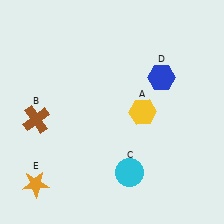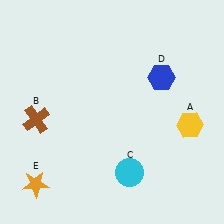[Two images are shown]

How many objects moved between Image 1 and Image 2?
1 object moved between the two images.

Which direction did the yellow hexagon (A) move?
The yellow hexagon (A) moved right.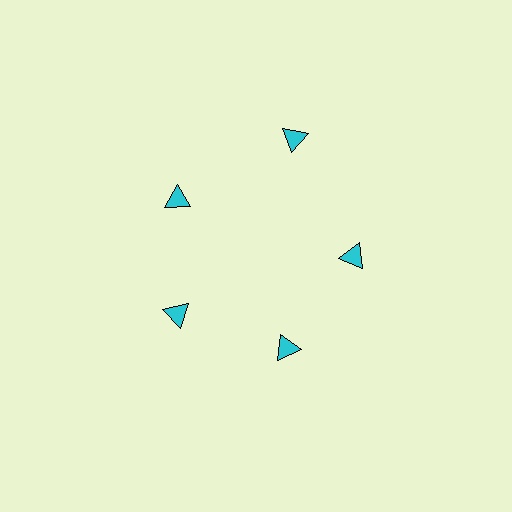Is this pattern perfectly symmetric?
No. The 5 cyan triangles are arranged in a ring, but one element near the 1 o'clock position is pushed outward from the center, breaking the 5-fold rotational symmetry.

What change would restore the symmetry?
The symmetry would be restored by moving it inward, back onto the ring so that all 5 triangles sit at equal angles and equal distance from the center.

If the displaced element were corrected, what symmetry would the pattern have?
It would have 5-fold rotational symmetry — the pattern would map onto itself every 72 degrees.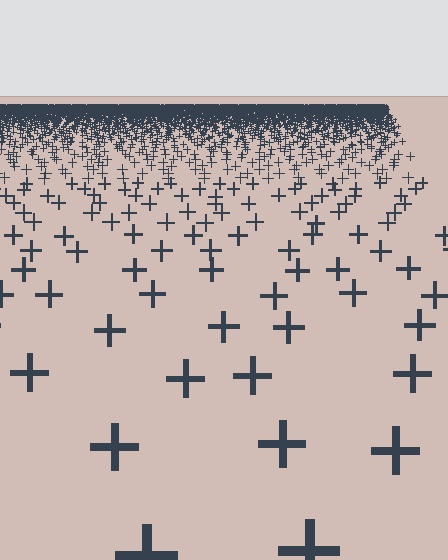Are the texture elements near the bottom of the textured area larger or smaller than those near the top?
Larger. Near the bottom, elements are closer to the viewer and appear at a bigger on-screen size.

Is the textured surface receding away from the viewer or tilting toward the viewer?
The surface is receding away from the viewer. Texture elements get smaller and denser toward the top.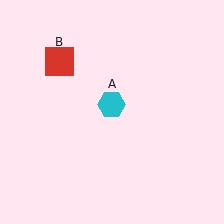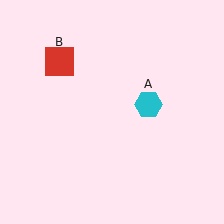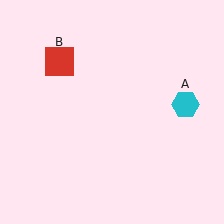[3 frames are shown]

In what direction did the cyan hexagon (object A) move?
The cyan hexagon (object A) moved right.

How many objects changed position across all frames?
1 object changed position: cyan hexagon (object A).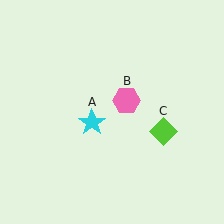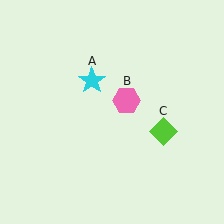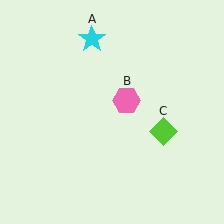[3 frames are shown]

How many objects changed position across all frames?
1 object changed position: cyan star (object A).